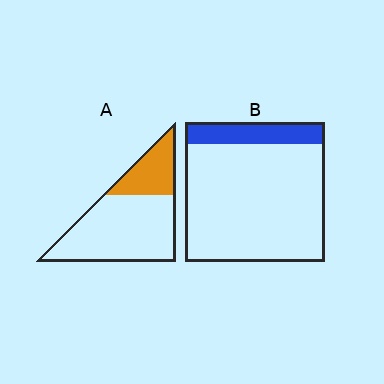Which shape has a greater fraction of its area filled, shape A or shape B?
Shape A.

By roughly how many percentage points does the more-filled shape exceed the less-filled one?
By roughly 10 percentage points (A over B).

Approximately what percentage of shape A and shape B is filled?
A is approximately 25% and B is approximately 15%.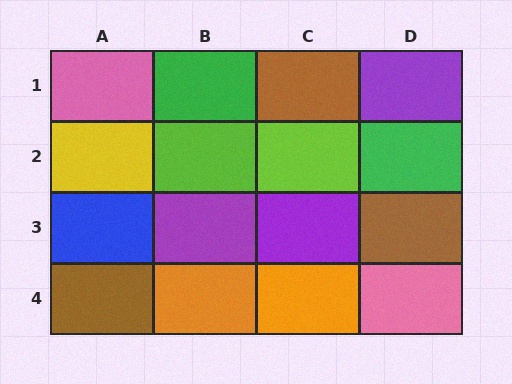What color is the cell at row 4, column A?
Brown.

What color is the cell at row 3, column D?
Brown.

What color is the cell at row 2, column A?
Yellow.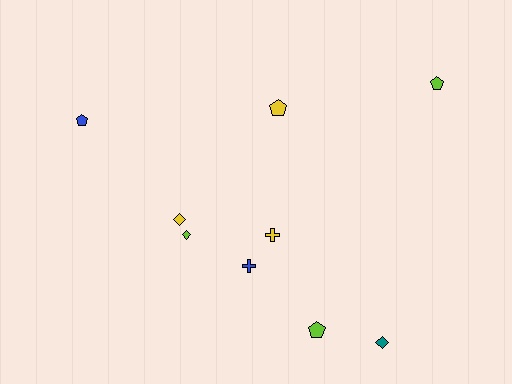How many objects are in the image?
There are 9 objects.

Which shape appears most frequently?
Pentagon, with 4 objects.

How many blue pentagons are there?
There is 1 blue pentagon.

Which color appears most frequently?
Lime, with 3 objects.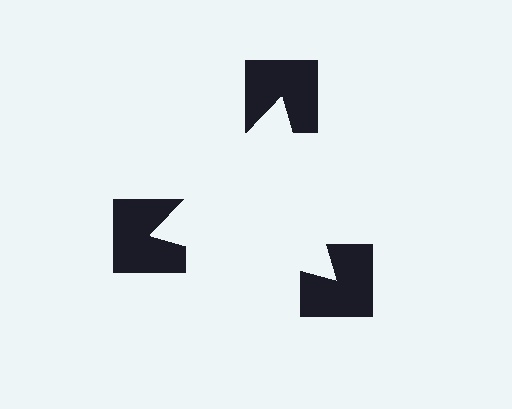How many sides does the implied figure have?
3 sides.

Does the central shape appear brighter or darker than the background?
It typically appears slightly brighter than the background, even though no actual brightness change is drawn.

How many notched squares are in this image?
There are 3 — one at each vertex of the illusory triangle.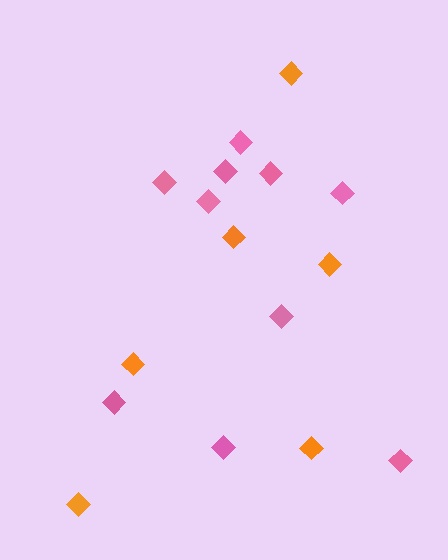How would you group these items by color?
There are 2 groups: one group of pink diamonds (10) and one group of orange diamonds (6).